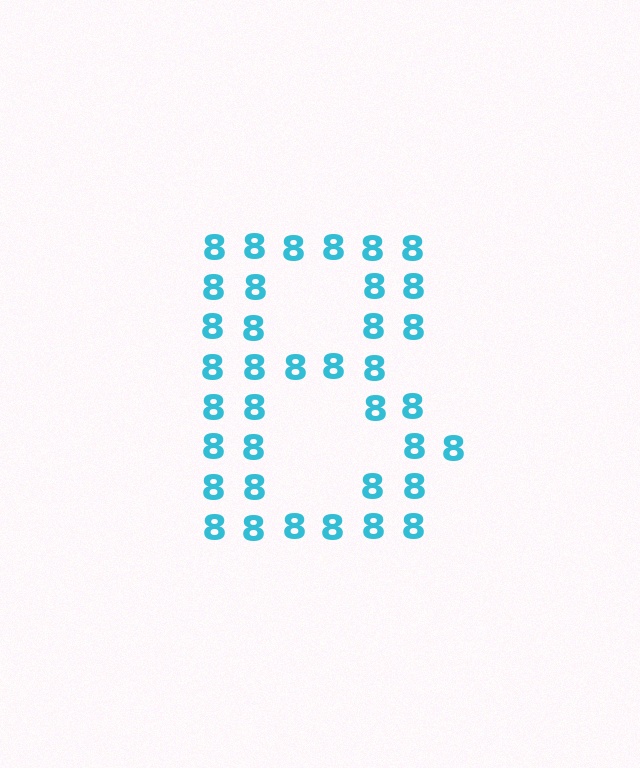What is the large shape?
The large shape is the letter B.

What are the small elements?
The small elements are digit 8's.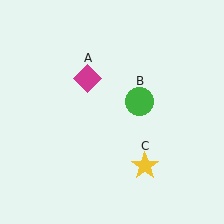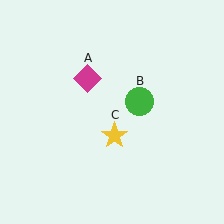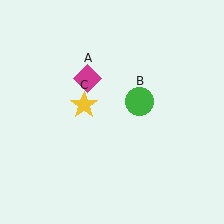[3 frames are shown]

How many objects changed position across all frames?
1 object changed position: yellow star (object C).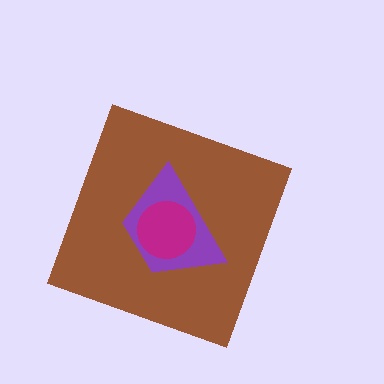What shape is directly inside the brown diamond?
The purple trapezoid.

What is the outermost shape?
The brown diamond.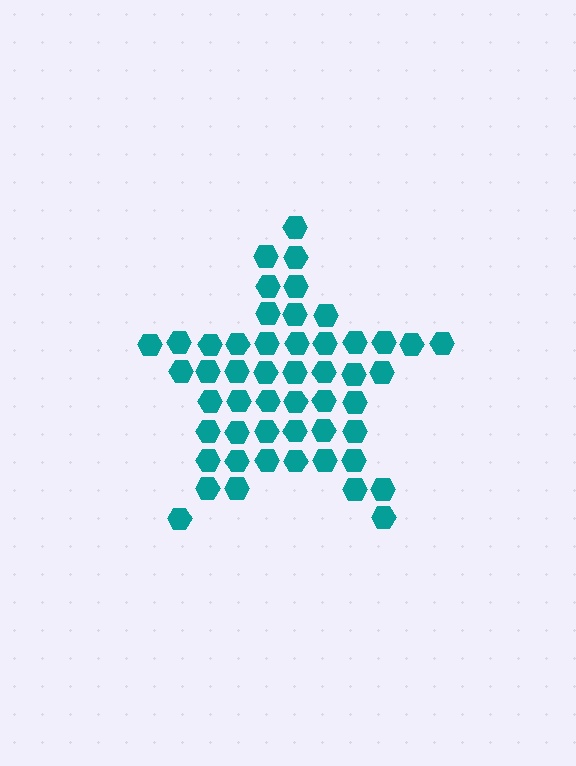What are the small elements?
The small elements are hexagons.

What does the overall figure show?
The overall figure shows a star.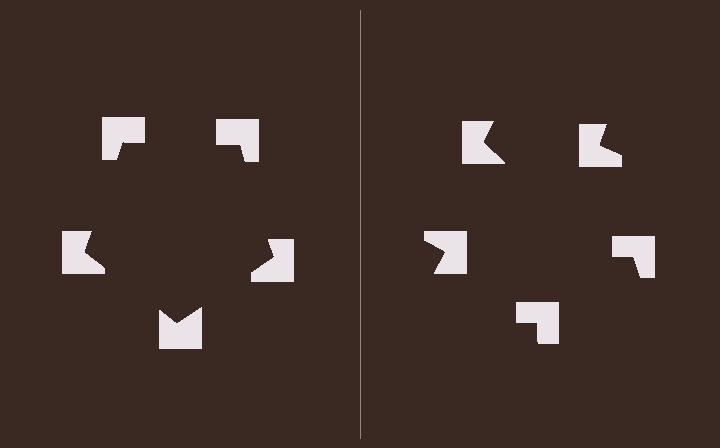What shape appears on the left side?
An illusory pentagon.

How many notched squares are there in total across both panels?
10 — 5 on each side.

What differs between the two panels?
The notched squares are positioned identically on both sides; only the wedge orientations differ. On the left they align to a pentagon; on the right they are misaligned.